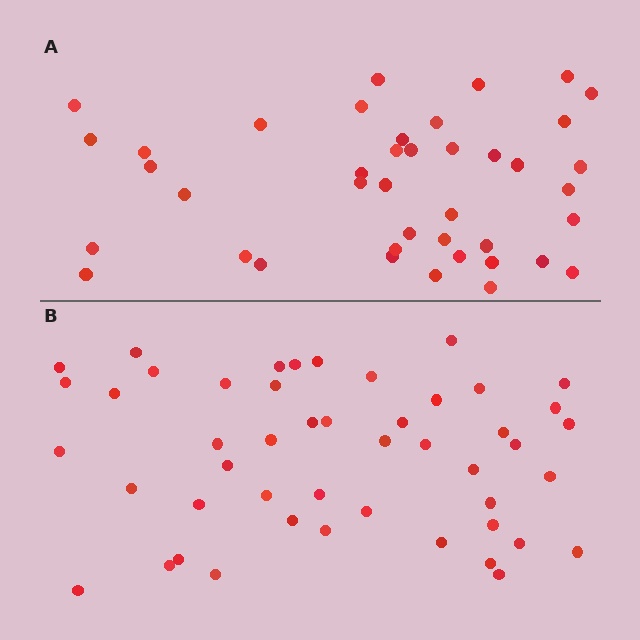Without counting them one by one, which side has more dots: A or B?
Region B (the bottom region) has more dots.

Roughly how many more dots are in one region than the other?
Region B has roughly 8 or so more dots than region A.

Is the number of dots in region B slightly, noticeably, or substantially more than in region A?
Region B has only slightly more — the two regions are fairly close. The ratio is roughly 1.2 to 1.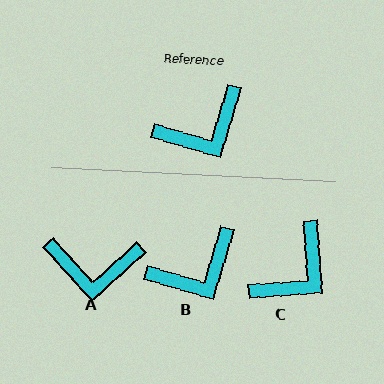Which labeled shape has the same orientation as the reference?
B.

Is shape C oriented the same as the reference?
No, it is off by about 20 degrees.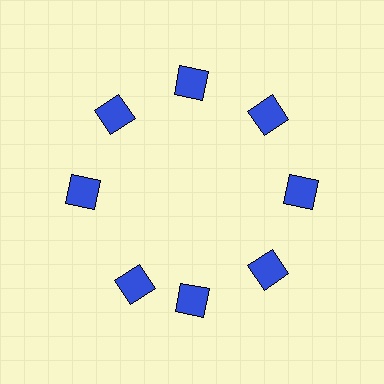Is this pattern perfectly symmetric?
No. The 8 blue squares are arranged in a ring, but one element near the 8 o'clock position is rotated out of alignment along the ring, breaking the 8-fold rotational symmetry.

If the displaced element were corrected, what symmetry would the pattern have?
It would have 8-fold rotational symmetry — the pattern would map onto itself every 45 degrees.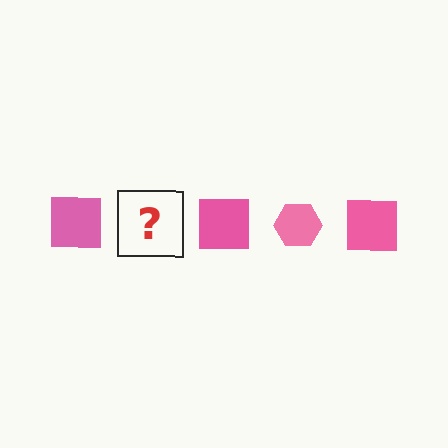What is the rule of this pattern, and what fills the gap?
The rule is that the pattern cycles through square, hexagon shapes in pink. The gap should be filled with a pink hexagon.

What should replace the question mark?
The question mark should be replaced with a pink hexagon.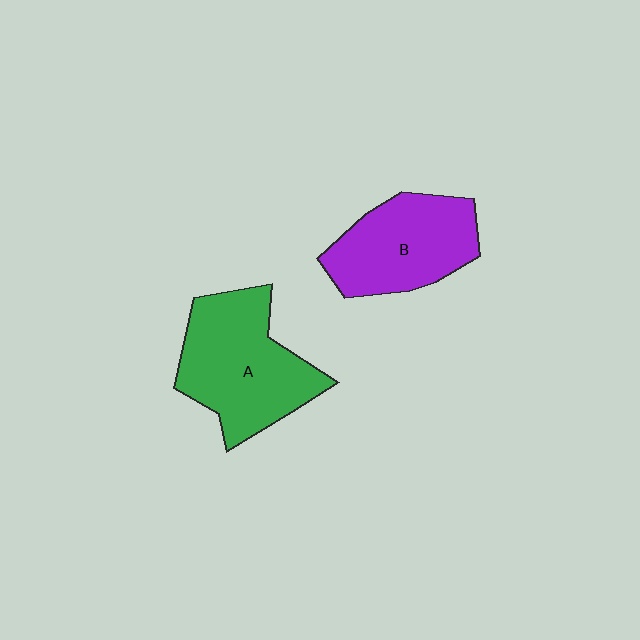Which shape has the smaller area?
Shape B (purple).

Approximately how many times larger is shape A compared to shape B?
Approximately 1.2 times.